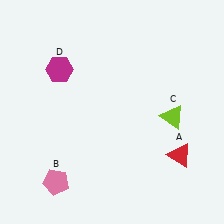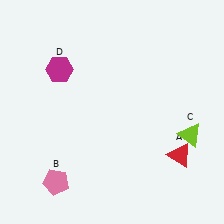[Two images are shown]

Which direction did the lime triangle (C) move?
The lime triangle (C) moved down.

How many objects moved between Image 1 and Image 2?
1 object moved between the two images.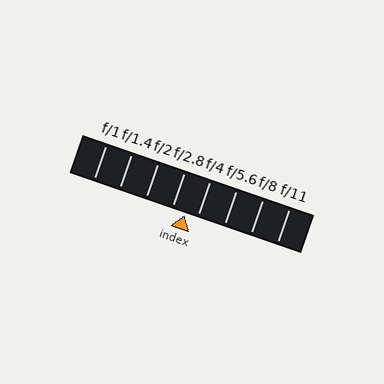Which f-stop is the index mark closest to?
The index mark is closest to f/4.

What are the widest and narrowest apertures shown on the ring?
The widest aperture shown is f/1 and the narrowest is f/11.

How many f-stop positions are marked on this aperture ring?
There are 8 f-stop positions marked.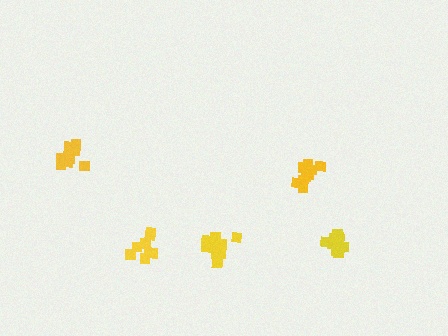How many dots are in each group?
Group 1: 10 dots, Group 2: 8 dots, Group 3: 12 dots, Group 4: 12 dots, Group 5: 11 dots (53 total).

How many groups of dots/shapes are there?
There are 5 groups.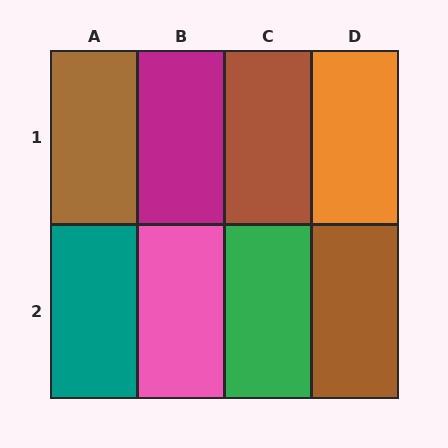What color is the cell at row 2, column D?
Brown.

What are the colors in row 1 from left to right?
Brown, magenta, brown, orange.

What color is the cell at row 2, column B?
Pink.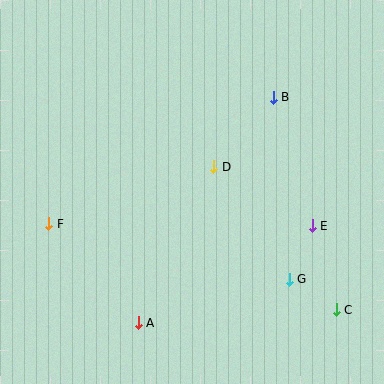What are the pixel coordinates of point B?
Point B is at (273, 97).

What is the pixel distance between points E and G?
The distance between E and G is 58 pixels.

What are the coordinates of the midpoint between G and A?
The midpoint between G and A is at (214, 301).